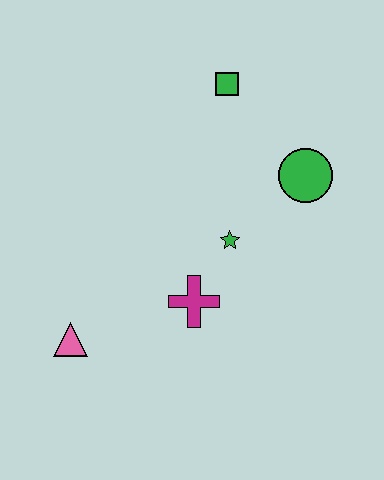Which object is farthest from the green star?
The pink triangle is farthest from the green star.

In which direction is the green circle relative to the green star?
The green circle is to the right of the green star.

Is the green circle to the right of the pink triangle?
Yes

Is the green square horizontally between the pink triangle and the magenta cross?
No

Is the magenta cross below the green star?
Yes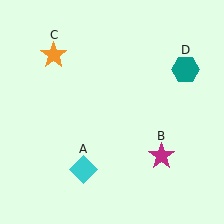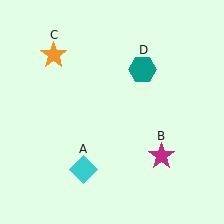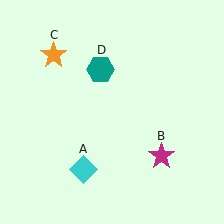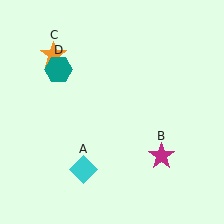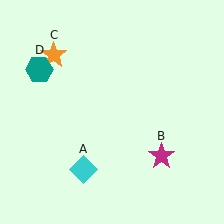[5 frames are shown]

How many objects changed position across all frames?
1 object changed position: teal hexagon (object D).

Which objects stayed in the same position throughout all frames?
Cyan diamond (object A) and magenta star (object B) and orange star (object C) remained stationary.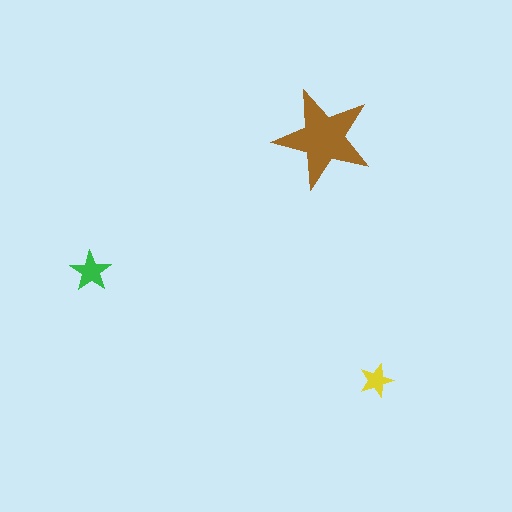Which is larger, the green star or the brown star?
The brown one.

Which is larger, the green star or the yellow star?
The green one.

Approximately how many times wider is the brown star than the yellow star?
About 3 times wider.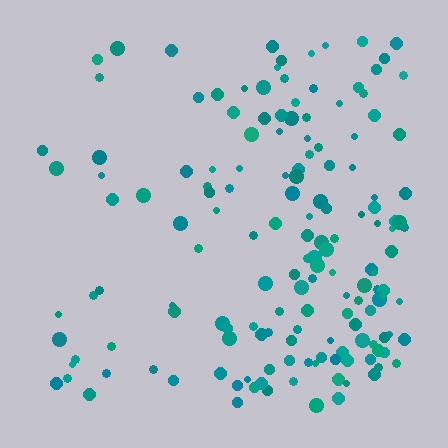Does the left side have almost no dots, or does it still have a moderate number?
Still a moderate number, just noticeably fewer than the right.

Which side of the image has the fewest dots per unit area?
The left.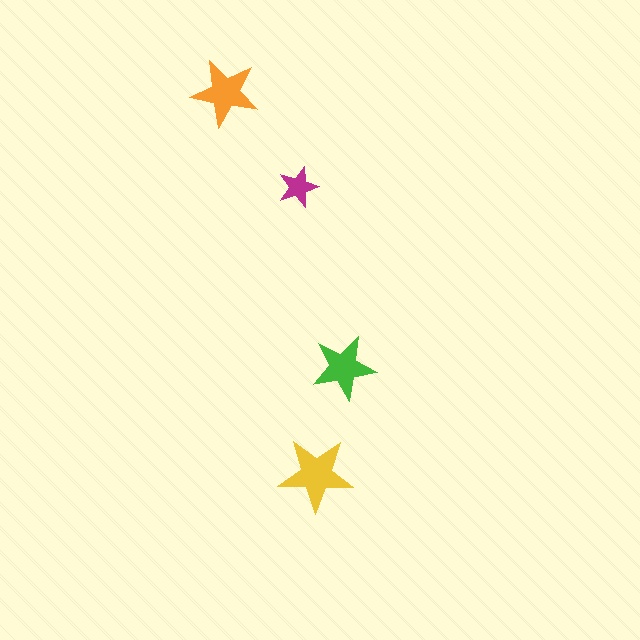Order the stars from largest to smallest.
the yellow one, the orange one, the green one, the magenta one.